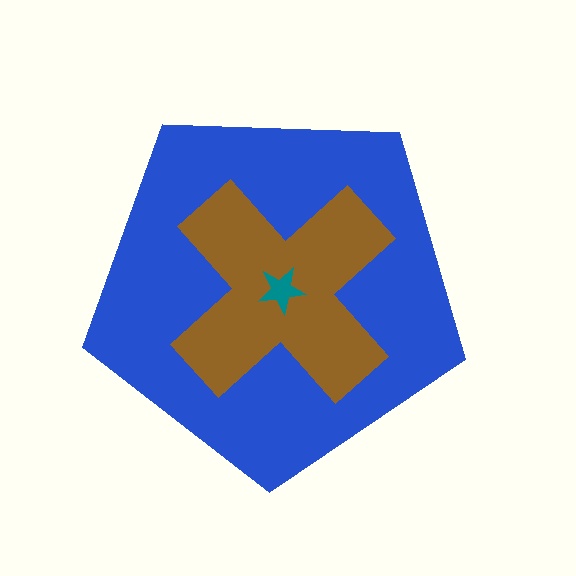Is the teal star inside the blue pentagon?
Yes.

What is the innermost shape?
The teal star.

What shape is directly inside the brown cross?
The teal star.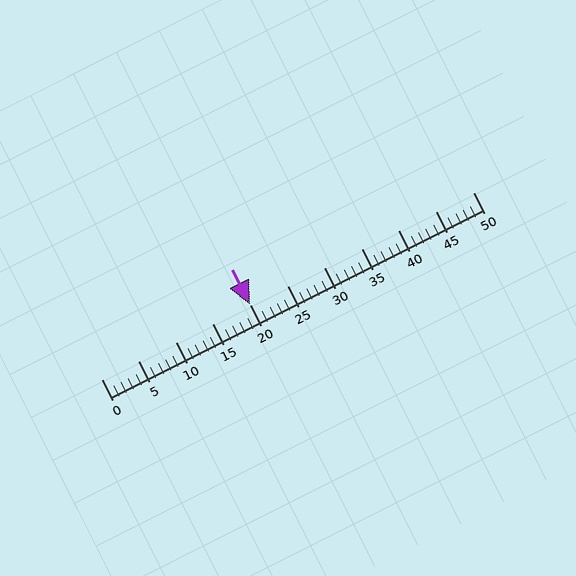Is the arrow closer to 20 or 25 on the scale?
The arrow is closer to 20.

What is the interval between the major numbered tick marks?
The major tick marks are spaced 5 units apart.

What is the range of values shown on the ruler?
The ruler shows values from 0 to 50.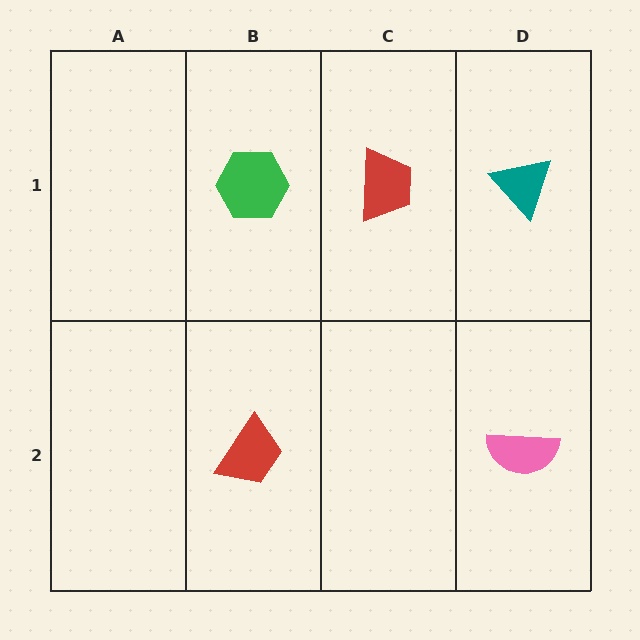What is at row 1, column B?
A green hexagon.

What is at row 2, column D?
A pink semicircle.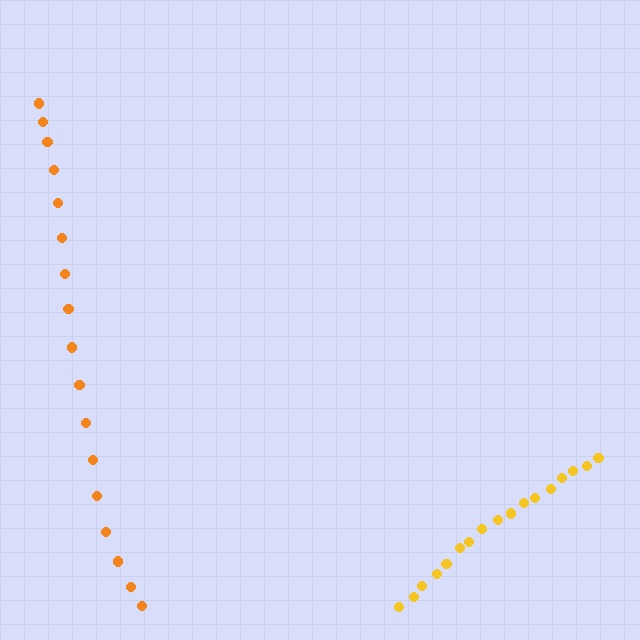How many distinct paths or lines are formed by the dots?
There are 2 distinct paths.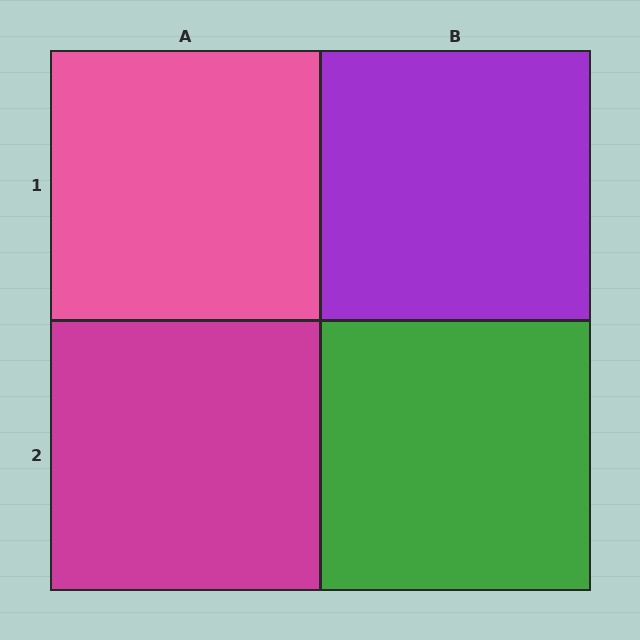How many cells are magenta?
1 cell is magenta.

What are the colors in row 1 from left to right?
Pink, purple.